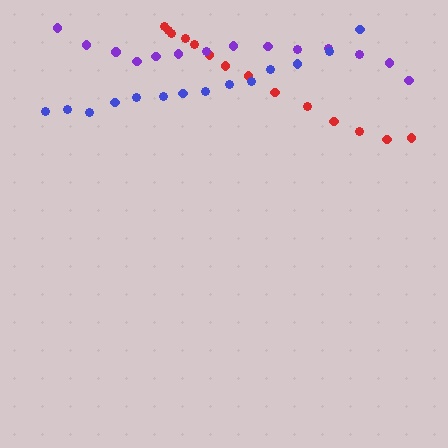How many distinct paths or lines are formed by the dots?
There are 3 distinct paths.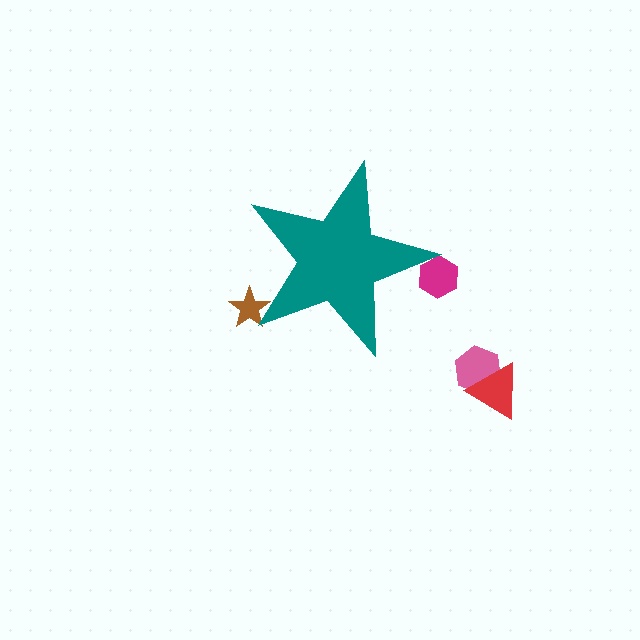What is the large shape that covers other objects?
A teal star.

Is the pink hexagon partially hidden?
No, the pink hexagon is fully visible.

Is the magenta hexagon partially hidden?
Yes, the magenta hexagon is partially hidden behind the teal star.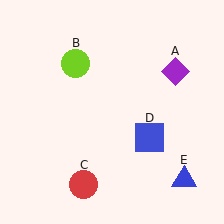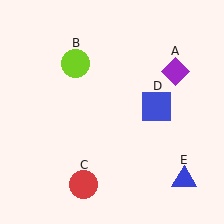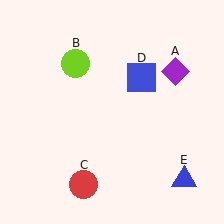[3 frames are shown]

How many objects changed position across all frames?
1 object changed position: blue square (object D).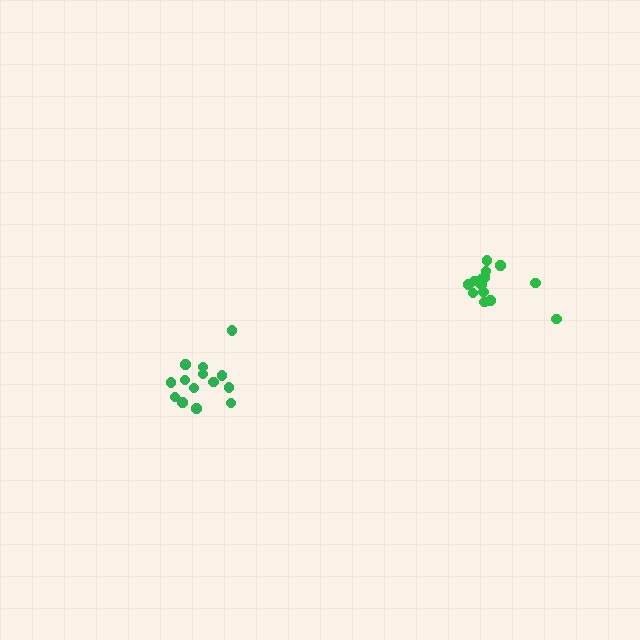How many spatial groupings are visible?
There are 2 spatial groupings.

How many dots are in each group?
Group 1: 15 dots, Group 2: 14 dots (29 total).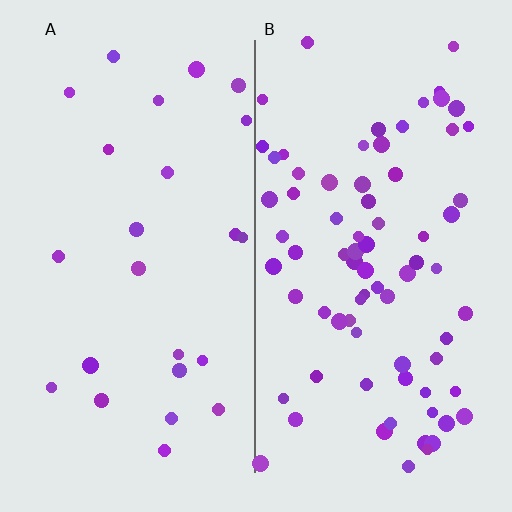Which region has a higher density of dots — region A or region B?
B (the right).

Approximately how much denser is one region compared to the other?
Approximately 3.1× — region B over region A.